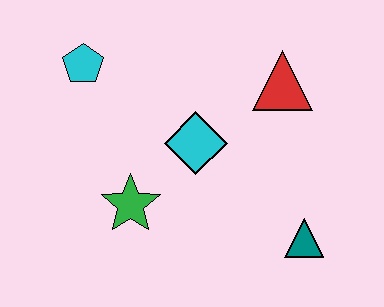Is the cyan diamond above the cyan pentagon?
No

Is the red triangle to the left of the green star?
No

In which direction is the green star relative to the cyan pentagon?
The green star is below the cyan pentagon.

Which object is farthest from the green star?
The red triangle is farthest from the green star.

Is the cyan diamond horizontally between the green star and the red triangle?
Yes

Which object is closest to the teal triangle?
The cyan diamond is closest to the teal triangle.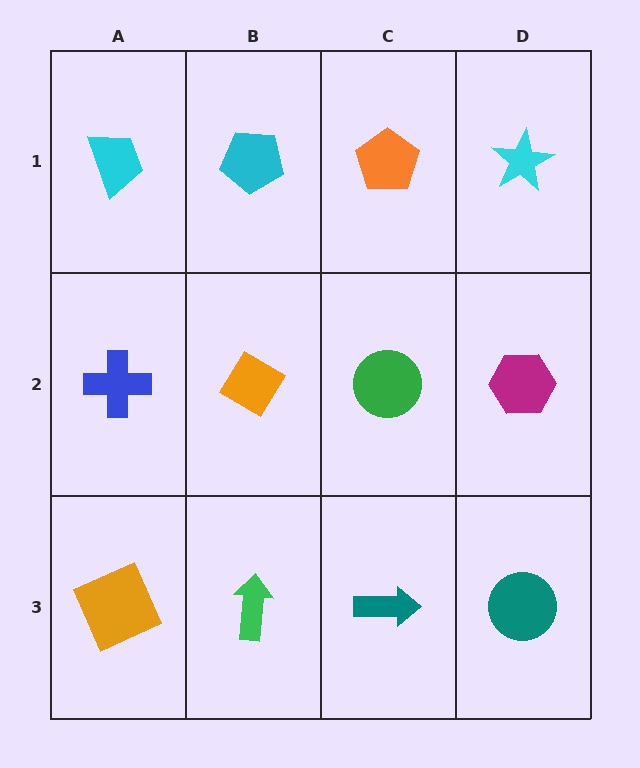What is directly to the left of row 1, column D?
An orange pentagon.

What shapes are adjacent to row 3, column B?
An orange diamond (row 2, column B), an orange square (row 3, column A), a teal arrow (row 3, column C).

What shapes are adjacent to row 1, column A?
A blue cross (row 2, column A), a cyan pentagon (row 1, column B).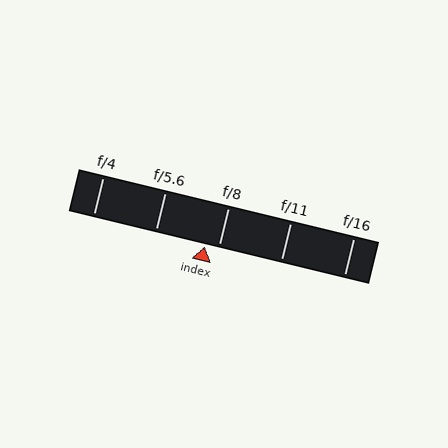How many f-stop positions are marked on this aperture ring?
There are 5 f-stop positions marked.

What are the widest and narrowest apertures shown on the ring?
The widest aperture shown is f/4 and the narrowest is f/16.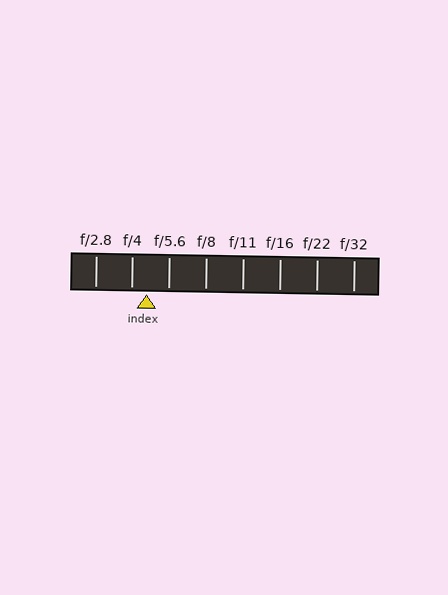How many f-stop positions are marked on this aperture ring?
There are 8 f-stop positions marked.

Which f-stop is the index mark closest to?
The index mark is closest to f/4.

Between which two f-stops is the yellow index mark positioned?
The index mark is between f/4 and f/5.6.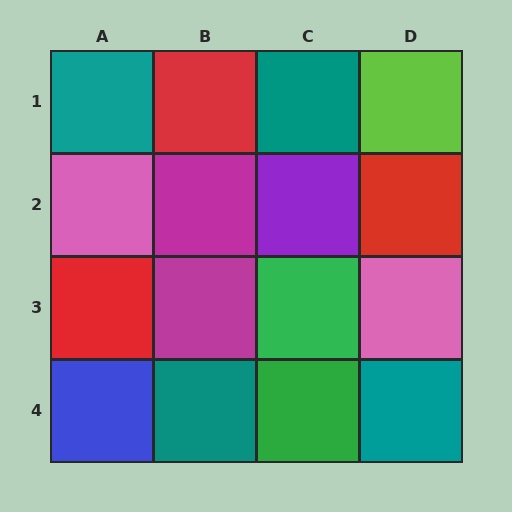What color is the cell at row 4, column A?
Blue.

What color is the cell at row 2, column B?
Magenta.